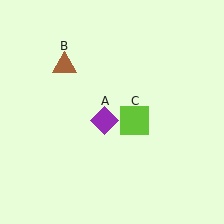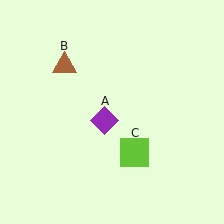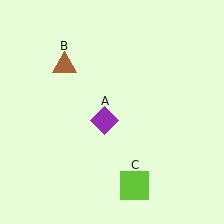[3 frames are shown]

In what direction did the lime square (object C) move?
The lime square (object C) moved down.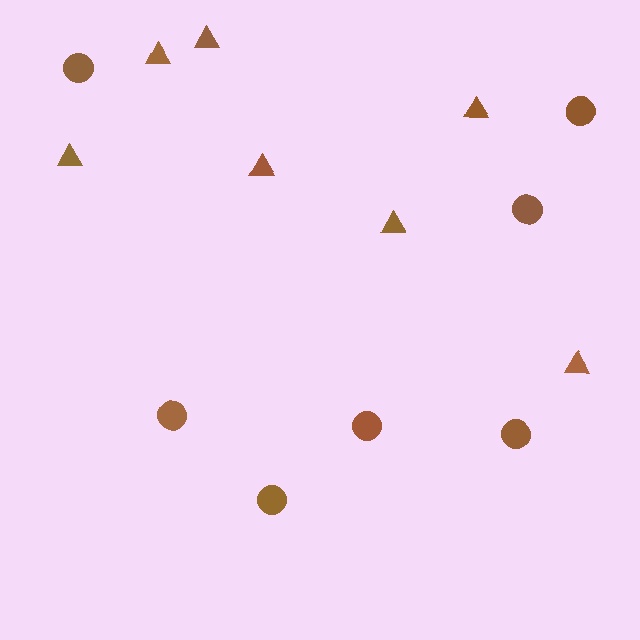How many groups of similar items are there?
There are 2 groups: one group of circles (7) and one group of triangles (7).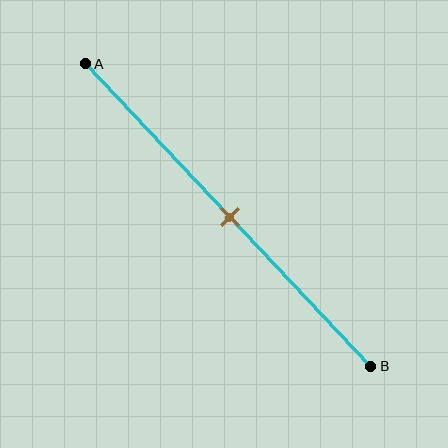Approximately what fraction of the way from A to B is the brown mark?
The brown mark is approximately 50% of the way from A to B.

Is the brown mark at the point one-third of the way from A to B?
No, the mark is at about 50% from A, not at the 33% one-third point.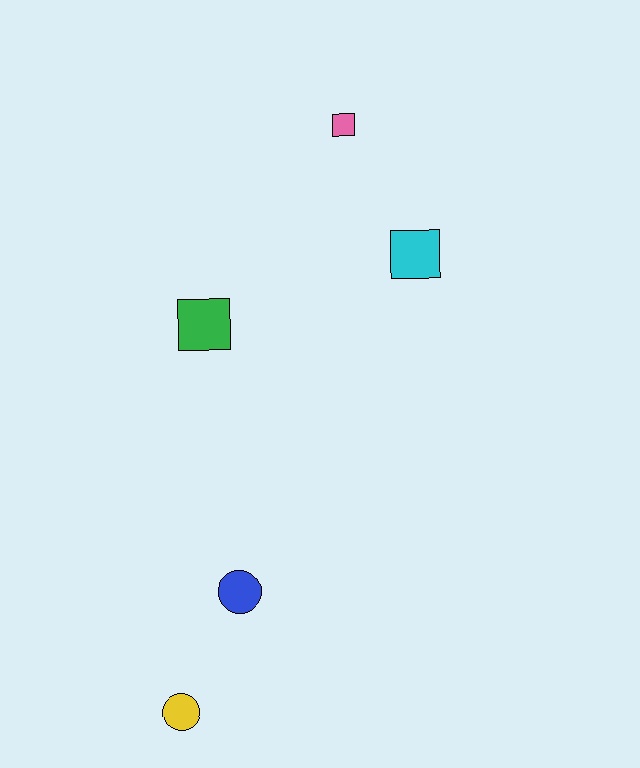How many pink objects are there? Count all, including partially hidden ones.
There is 1 pink object.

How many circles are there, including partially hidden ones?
There are 2 circles.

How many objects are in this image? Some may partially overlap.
There are 5 objects.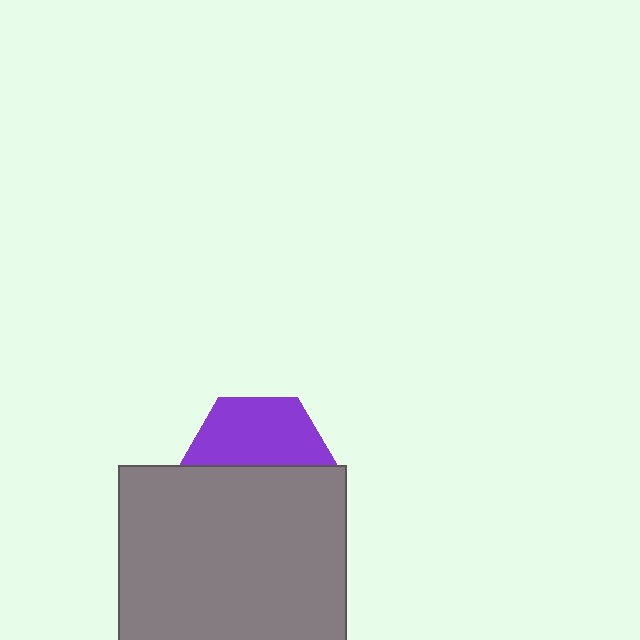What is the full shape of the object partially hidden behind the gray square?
The partially hidden object is a purple hexagon.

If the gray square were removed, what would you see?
You would see the complete purple hexagon.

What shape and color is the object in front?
The object in front is a gray square.